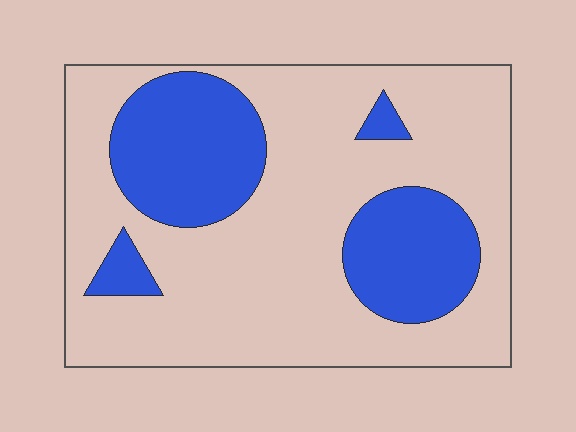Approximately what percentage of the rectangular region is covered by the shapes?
Approximately 30%.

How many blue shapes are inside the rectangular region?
4.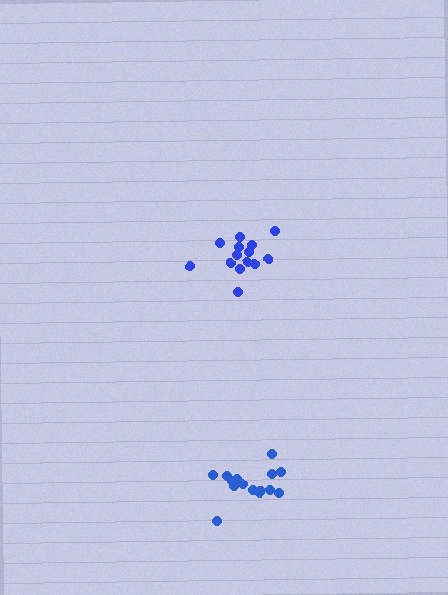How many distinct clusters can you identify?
There are 2 distinct clusters.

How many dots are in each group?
Group 1: 14 dots, Group 2: 15 dots (29 total).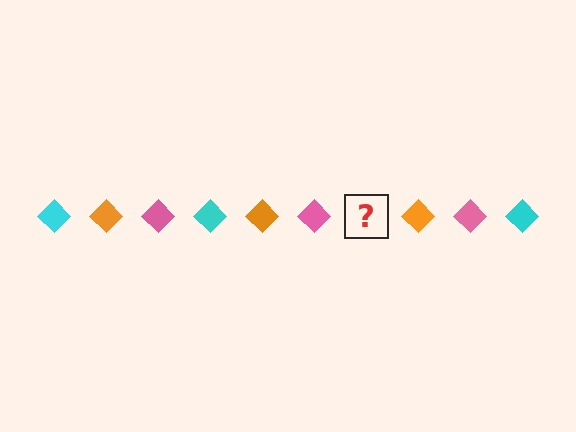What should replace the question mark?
The question mark should be replaced with a cyan diamond.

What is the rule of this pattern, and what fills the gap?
The rule is that the pattern cycles through cyan, orange, pink diamonds. The gap should be filled with a cyan diamond.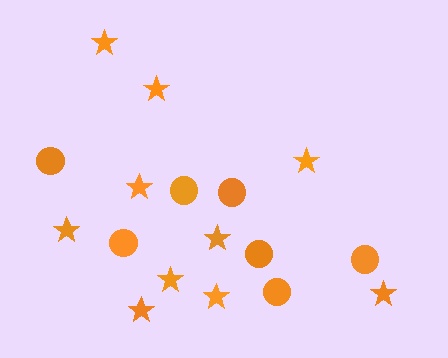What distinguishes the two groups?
There are 2 groups: one group of circles (7) and one group of stars (10).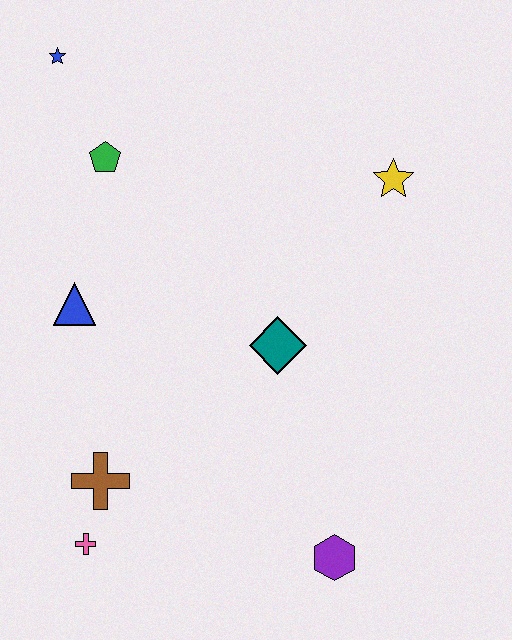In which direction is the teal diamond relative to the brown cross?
The teal diamond is to the right of the brown cross.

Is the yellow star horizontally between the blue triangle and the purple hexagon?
No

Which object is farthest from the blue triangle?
The purple hexagon is farthest from the blue triangle.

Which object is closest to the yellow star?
The teal diamond is closest to the yellow star.